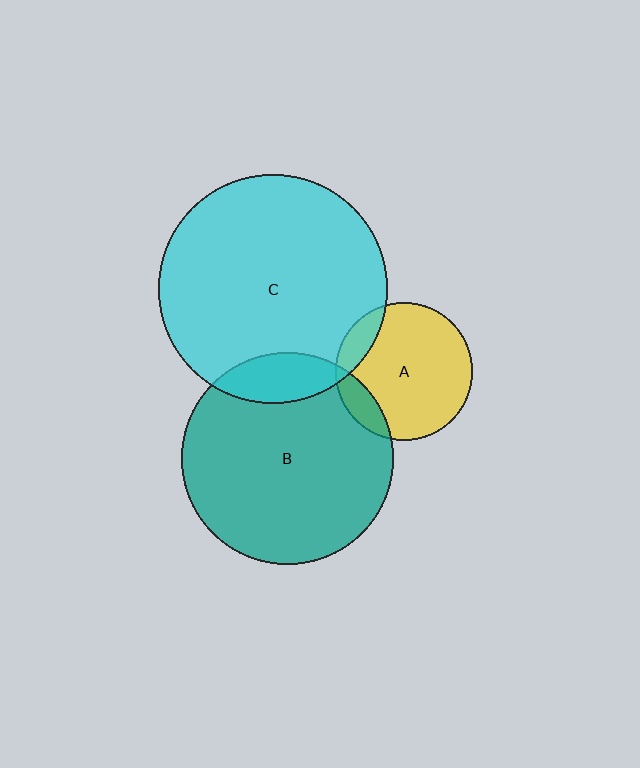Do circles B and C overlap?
Yes.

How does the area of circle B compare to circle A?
Approximately 2.4 times.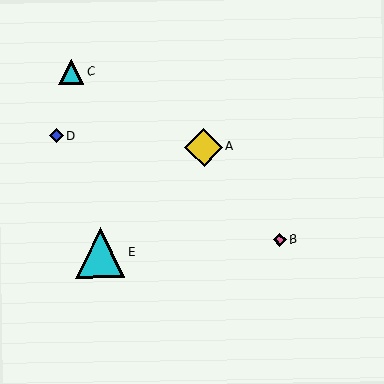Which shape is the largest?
The cyan triangle (labeled E) is the largest.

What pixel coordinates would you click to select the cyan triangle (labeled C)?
Click at (72, 72) to select the cyan triangle C.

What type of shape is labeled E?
Shape E is a cyan triangle.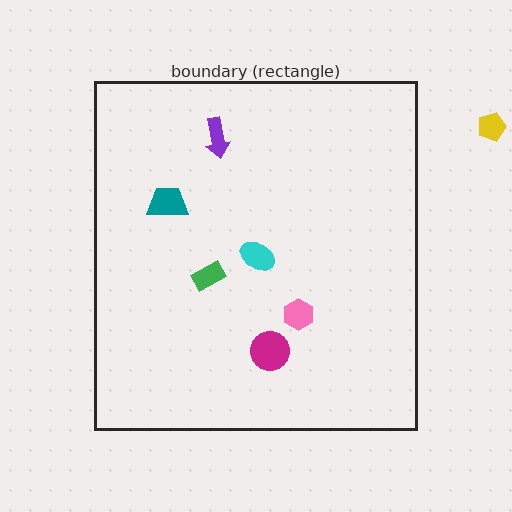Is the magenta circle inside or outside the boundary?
Inside.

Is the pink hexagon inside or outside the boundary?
Inside.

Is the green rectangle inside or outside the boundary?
Inside.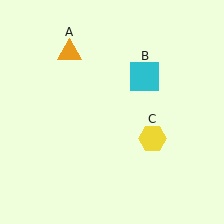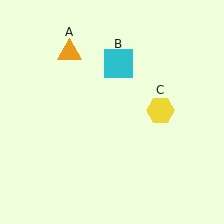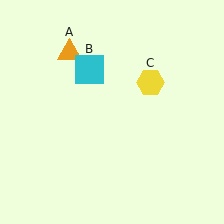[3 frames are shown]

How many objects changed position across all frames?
2 objects changed position: cyan square (object B), yellow hexagon (object C).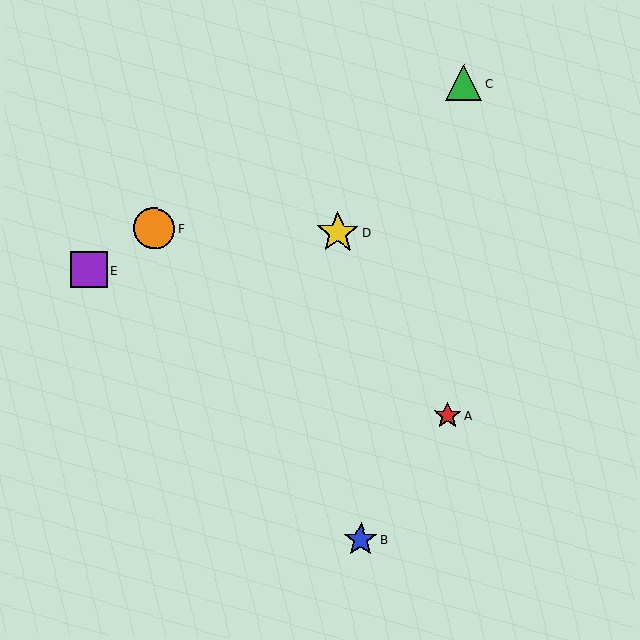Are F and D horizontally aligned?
Yes, both are at y≈229.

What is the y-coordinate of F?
Object F is at y≈229.